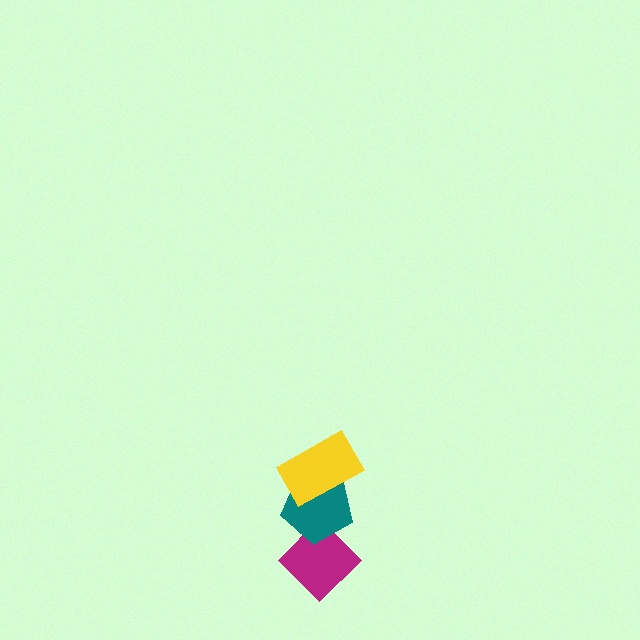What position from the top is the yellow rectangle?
The yellow rectangle is 1st from the top.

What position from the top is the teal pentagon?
The teal pentagon is 2nd from the top.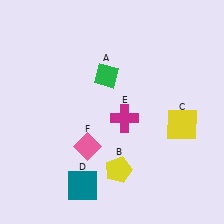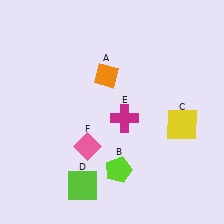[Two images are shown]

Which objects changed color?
A changed from green to orange. B changed from yellow to lime. D changed from teal to lime.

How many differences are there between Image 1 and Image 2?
There are 3 differences between the two images.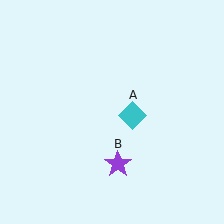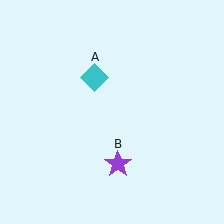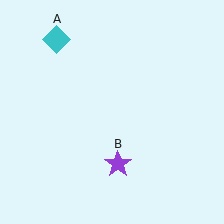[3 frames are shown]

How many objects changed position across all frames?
1 object changed position: cyan diamond (object A).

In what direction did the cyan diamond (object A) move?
The cyan diamond (object A) moved up and to the left.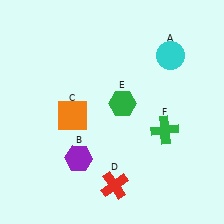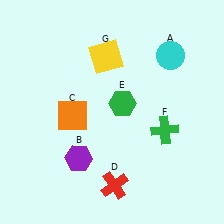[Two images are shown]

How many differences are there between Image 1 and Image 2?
There is 1 difference between the two images.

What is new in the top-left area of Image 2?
A yellow square (G) was added in the top-left area of Image 2.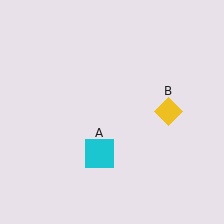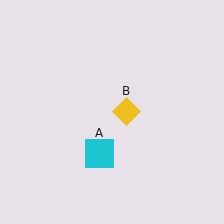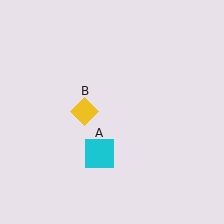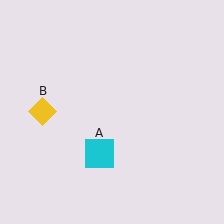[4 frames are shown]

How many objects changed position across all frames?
1 object changed position: yellow diamond (object B).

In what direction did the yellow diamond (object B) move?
The yellow diamond (object B) moved left.